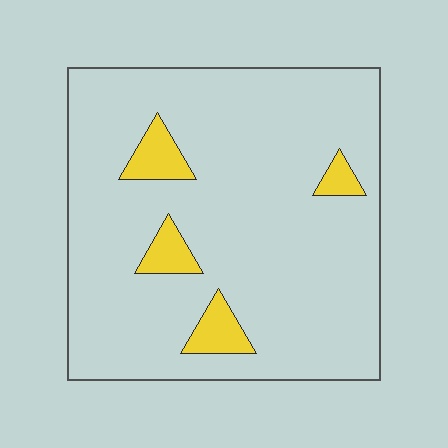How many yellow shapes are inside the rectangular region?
4.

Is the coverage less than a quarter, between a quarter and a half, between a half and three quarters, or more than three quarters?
Less than a quarter.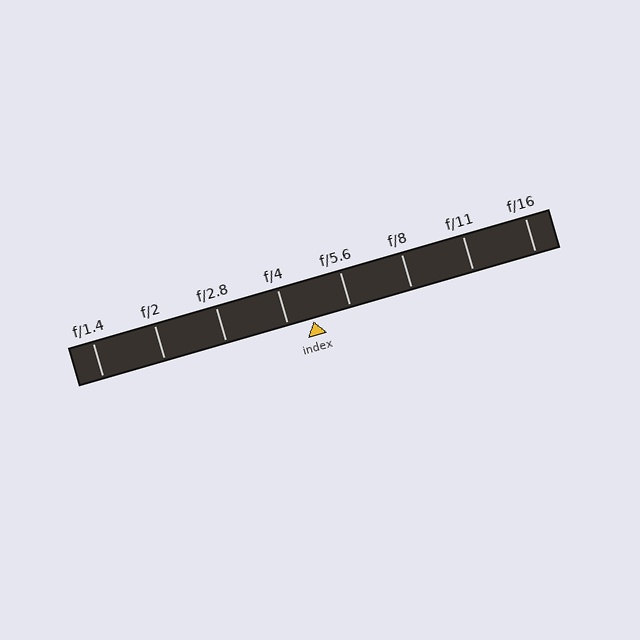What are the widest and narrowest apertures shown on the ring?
The widest aperture shown is f/1.4 and the narrowest is f/16.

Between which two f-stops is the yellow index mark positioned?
The index mark is between f/4 and f/5.6.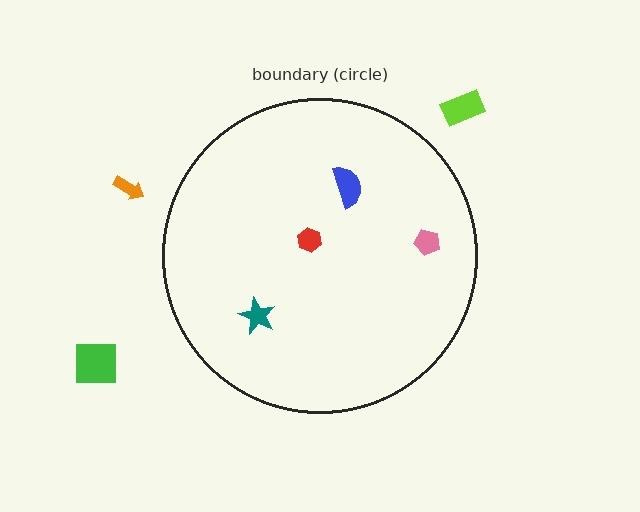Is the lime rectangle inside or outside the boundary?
Outside.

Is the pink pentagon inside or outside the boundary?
Inside.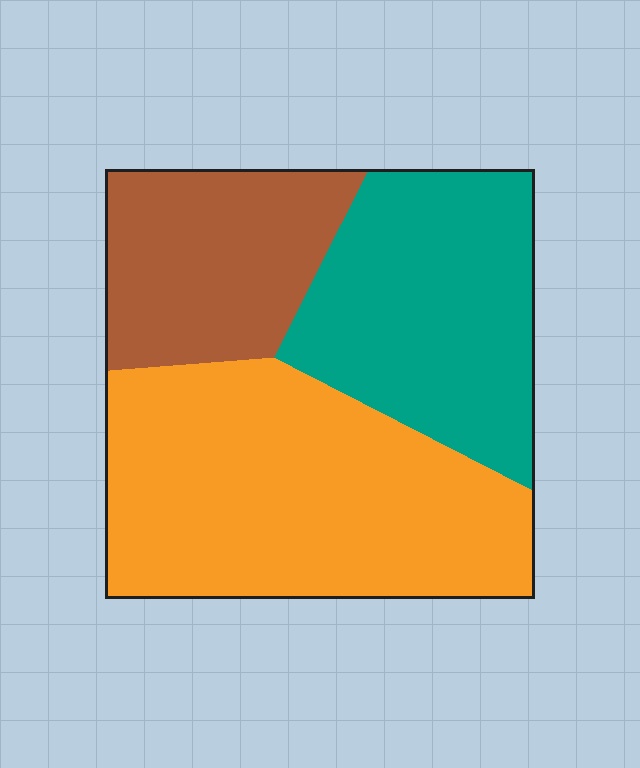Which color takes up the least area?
Brown, at roughly 25%.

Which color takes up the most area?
Orange, at roughly 45%.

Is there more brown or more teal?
Teal.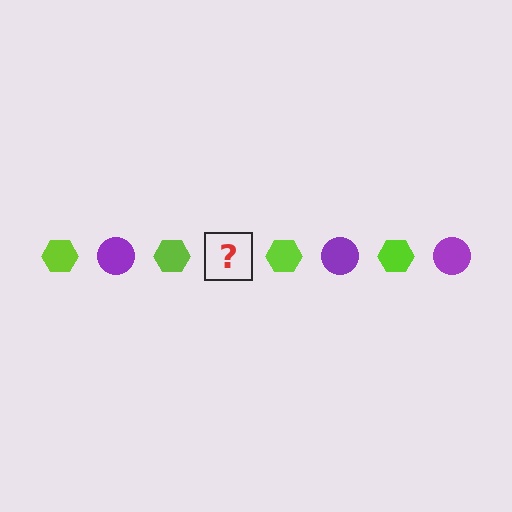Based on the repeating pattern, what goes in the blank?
The blank should be a purple circle.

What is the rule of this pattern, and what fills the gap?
The rule is that the pattern alternates between lime hexagon and purple circle. The gap should be filled with a purple circle.